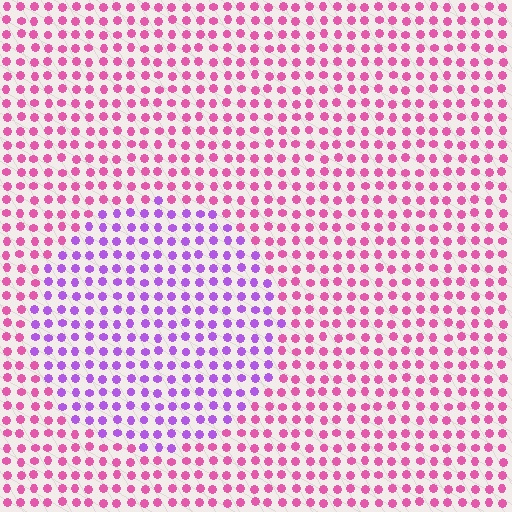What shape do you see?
I see a circle.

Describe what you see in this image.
The image is filled with small pink elements in a uniform arrangement. A circle-shaped region is visible where the elements are tinted to a slightly different hue, forming a subtle color boundary.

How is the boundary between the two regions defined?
The boundary is defined purely by a slight shift in hue (about 46 degrees). Spacing, size, and orientation are identical on both sides.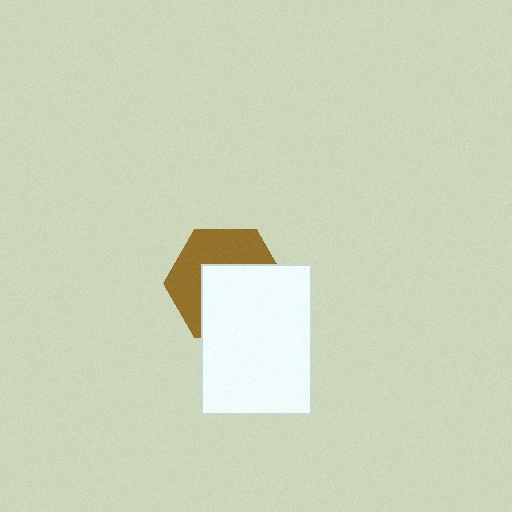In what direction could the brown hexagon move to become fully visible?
The brown hexagon could move toward the upper-left. That would shift it out from behind the white rectangle entirely.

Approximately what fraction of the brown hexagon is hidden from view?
Roughly 54% of the brown hexagon is hidden behind the white rectangle.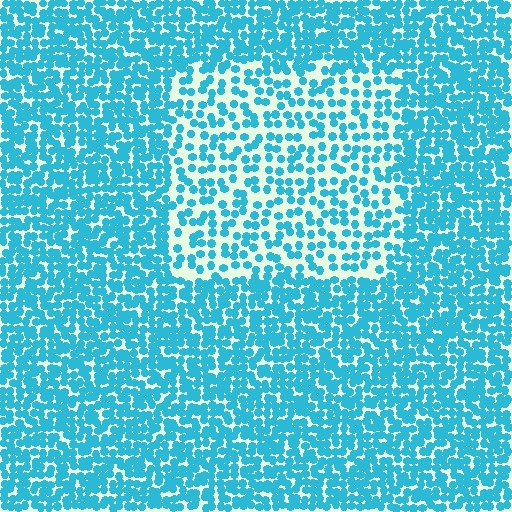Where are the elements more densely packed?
The elements are more densely packed outside the rectangle boundary.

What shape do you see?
I see a rectangle.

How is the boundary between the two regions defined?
The boundary is defined by a change in element density (approximately 2.0x ratio). All elements are the same color, size, and shape.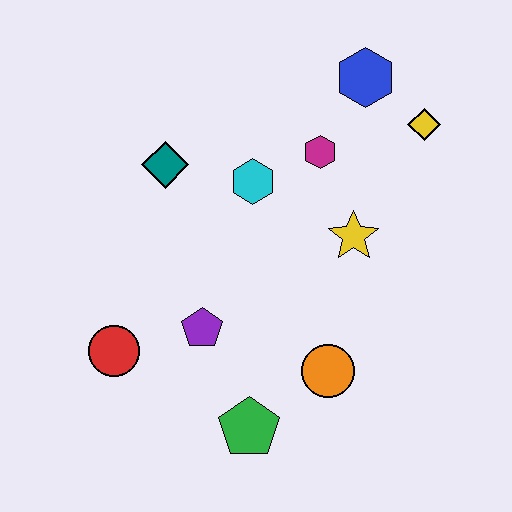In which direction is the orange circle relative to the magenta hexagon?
The orange circle is below the magenta hexagon.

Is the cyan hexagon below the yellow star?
No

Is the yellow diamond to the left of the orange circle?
No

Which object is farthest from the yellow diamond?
The red circle is farthest from the yellow diamond.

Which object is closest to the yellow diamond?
The blue hexagon is closest to the yellow diamond.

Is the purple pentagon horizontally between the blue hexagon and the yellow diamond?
No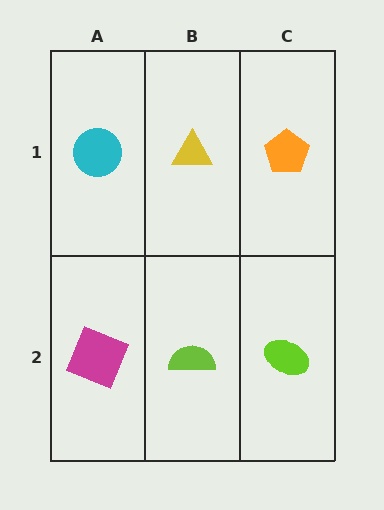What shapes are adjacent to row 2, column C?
An orange pentagon (row 1, column C), a lime semicircle (row 2, column B).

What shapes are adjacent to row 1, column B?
A lime semicircle (row 2, column B), a cyan circle (row 1, column A), an orange pentagon (row 1, column C).